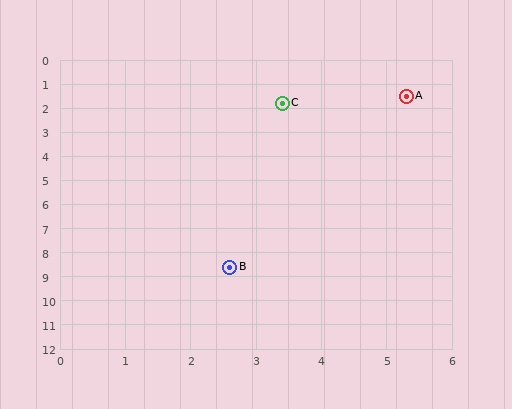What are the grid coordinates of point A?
Point A is at approximately (5.3, 1.5).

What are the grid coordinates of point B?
Point B is at approximately (2.6, 8.6).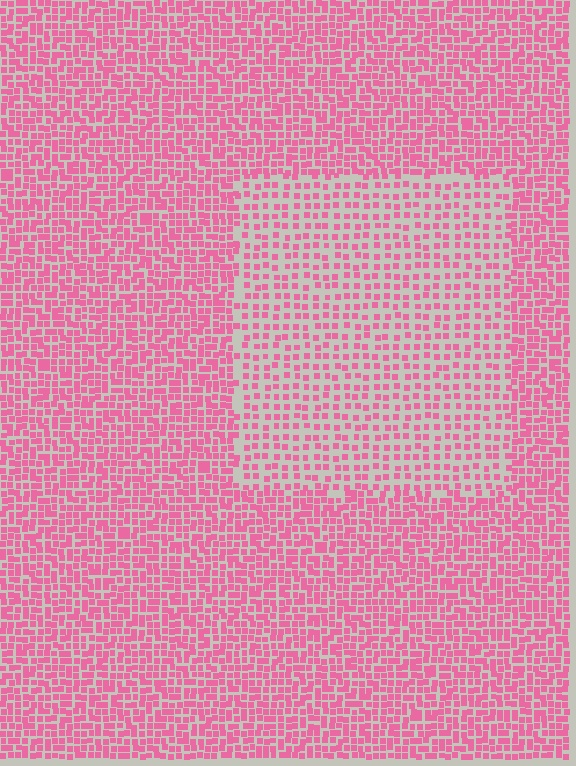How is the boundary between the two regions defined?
The boundary is defined by a change in element density (approximately 1.9x ratio). All elements are the same color, size, and shape.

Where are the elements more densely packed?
The elements are more densely packed outside the rectangle boundary.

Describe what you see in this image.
The image contains small pink elements arranged at two different densities. A rectangle-shaped region is visible where the elements are less densely packed than the surrounding area.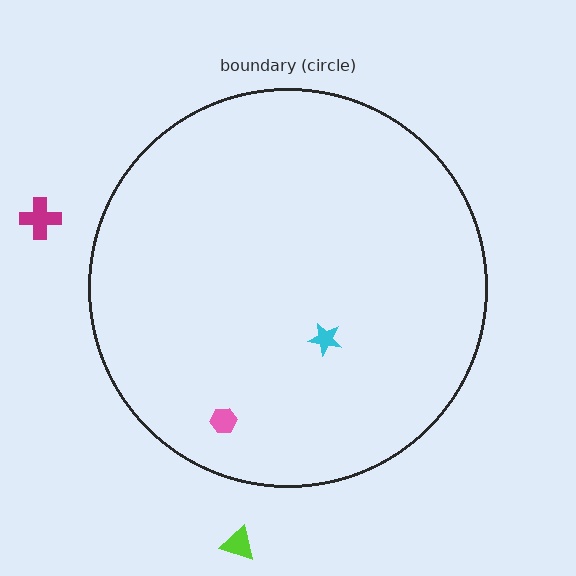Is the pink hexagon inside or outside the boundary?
Inside.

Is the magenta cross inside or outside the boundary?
Outside.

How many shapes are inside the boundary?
2 inside, 2 outside.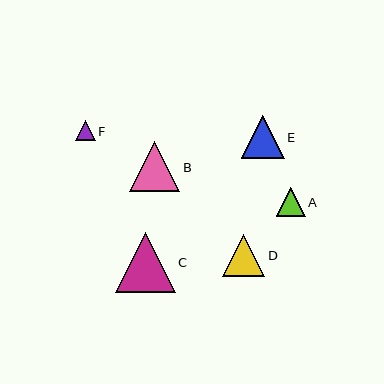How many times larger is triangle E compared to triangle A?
Triangle E is approximately 1.5 times the size of triangle A.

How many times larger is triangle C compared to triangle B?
Triangle C is approximately 1.2 times the size of triangle B.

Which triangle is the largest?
Triangle C is the largest with a size of approximately 60 pixels.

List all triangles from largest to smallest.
From largest to smallest: C, B, E, D, A, F.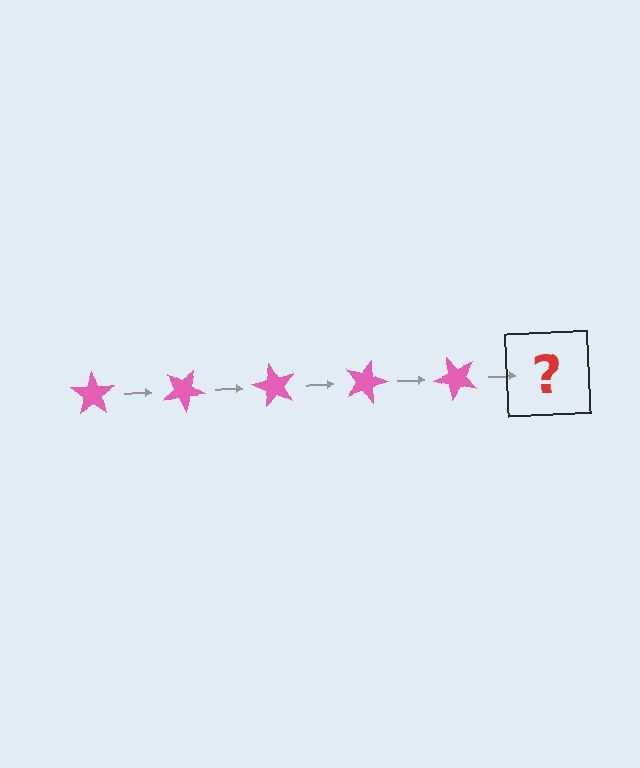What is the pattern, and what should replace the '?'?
The pattern is that the star rotates 30 degrees each step. The '?' should be a pink star rotated 150 degrees.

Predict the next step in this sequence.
The next step is a pink star rotated 150 degrees.